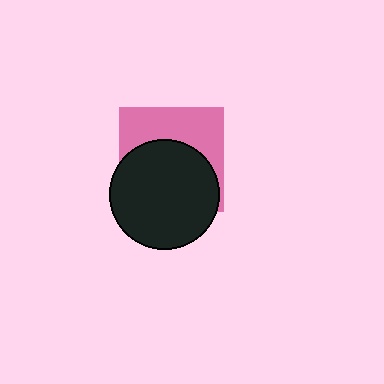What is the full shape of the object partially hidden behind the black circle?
The partially hidden object is a pink square.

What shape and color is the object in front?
The object in front is a black circle.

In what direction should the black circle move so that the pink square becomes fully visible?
The black circle should move down. That is the shortest direction to clear the overlap and leave the pink square fully visible.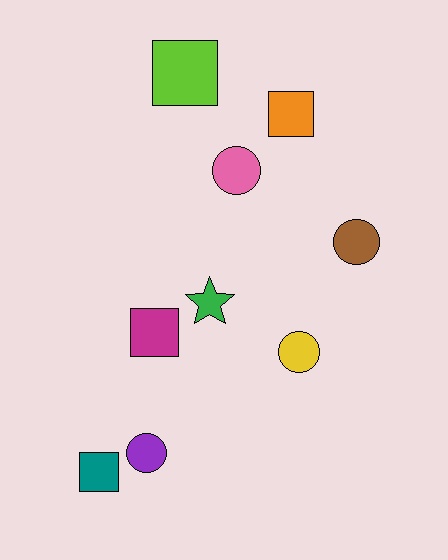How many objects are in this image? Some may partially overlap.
There are 9 objects.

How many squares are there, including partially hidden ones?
There are 4 squares.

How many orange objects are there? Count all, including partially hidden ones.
There is 1 orange object.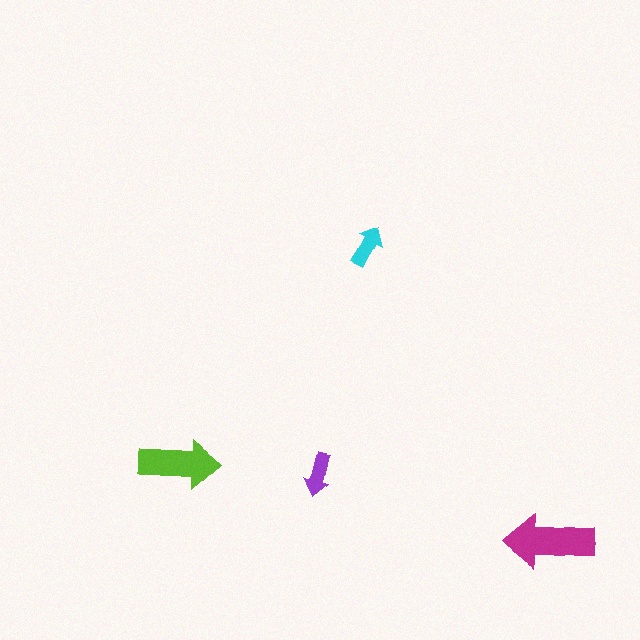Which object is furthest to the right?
The magenta arrow is rightmost.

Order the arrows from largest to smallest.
the magenta one, the lime one, the purple one, the cyan one.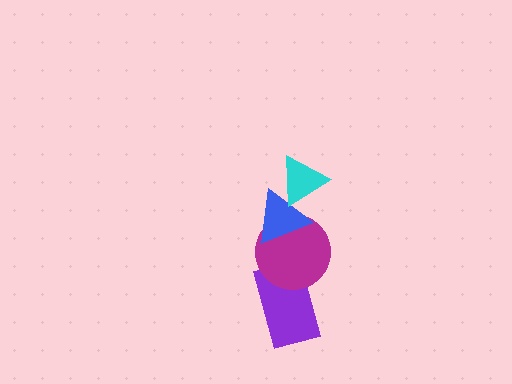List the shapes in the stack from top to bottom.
From top to bottom: the cyan triangle, the blue triangle, the magenta circle, the purple rectangle.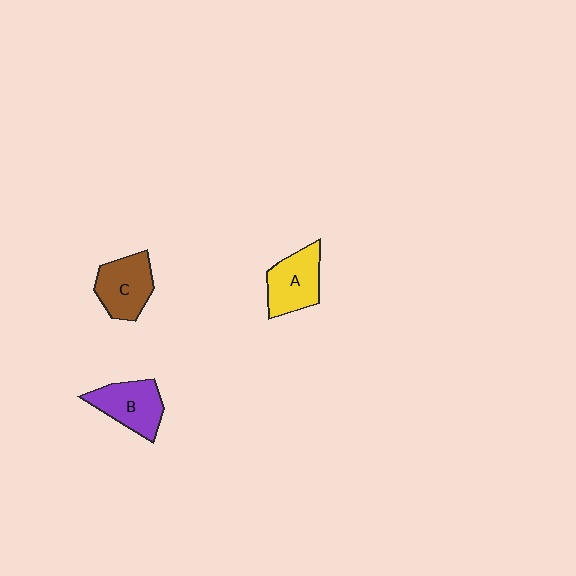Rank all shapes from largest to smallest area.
From largest to smallest: B (purple), A (yellow), C (brown).